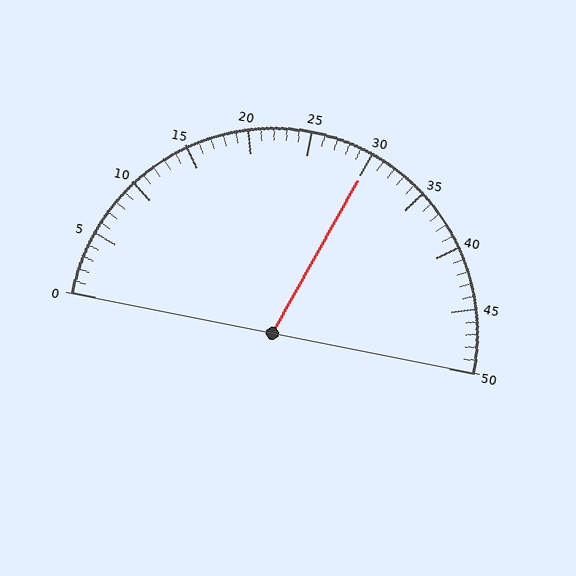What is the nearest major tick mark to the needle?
The nearest major tick mark is 30.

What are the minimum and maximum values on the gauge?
The gauge ranges from 0 to 50.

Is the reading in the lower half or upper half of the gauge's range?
The reading is in the upper half of the range (0 to 50).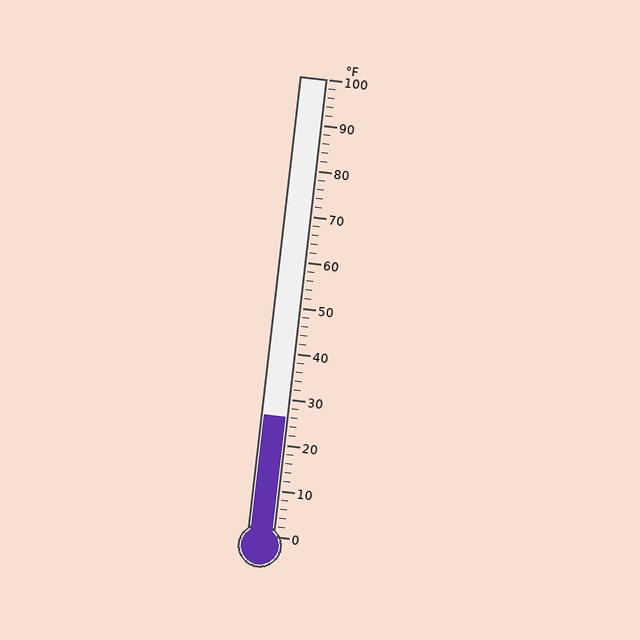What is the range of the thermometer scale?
The thermometer scale ranges from 0°F to 100°F.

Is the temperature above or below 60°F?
The temperature is below 60°F.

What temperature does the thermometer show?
The thermometer shows approximately 26°F.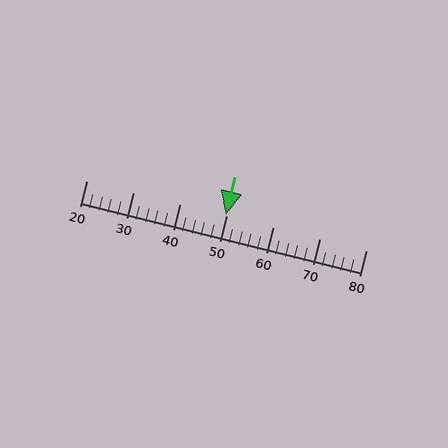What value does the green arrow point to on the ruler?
The green arrow points to approximately 50.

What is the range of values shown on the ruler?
The ruler shows values from 20 to 80.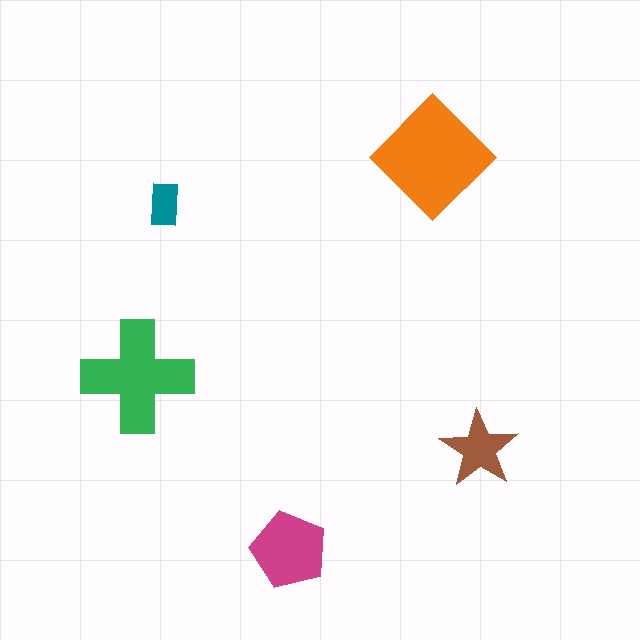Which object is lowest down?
The magenta pentagon is bottommost.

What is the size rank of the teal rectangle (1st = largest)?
5th.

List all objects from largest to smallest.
The orange diamond, the green cross, the magenta pentagon, the brown star, the teal rectangle.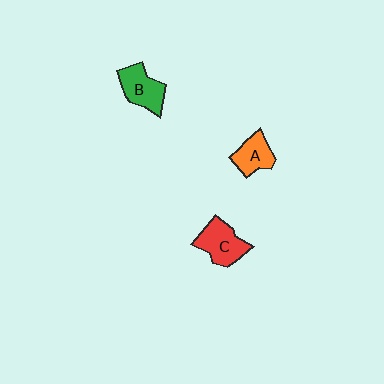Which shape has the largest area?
Shape C (red).